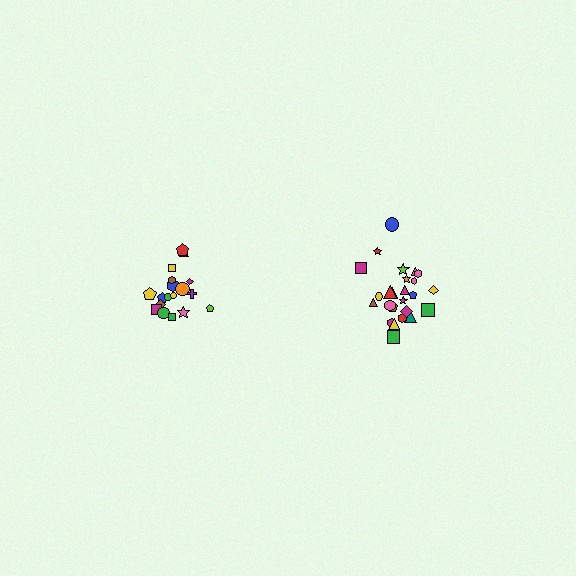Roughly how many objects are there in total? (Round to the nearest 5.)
Roughly 45 objects in total.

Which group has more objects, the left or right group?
The right group.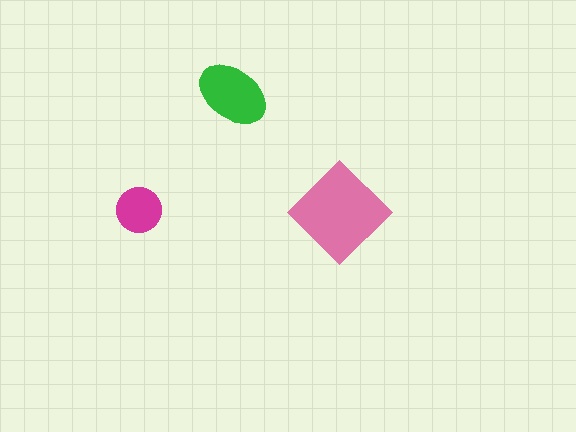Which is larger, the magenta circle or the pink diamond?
The pink diamond.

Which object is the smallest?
The magenta circle.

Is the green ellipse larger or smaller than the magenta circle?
Larger.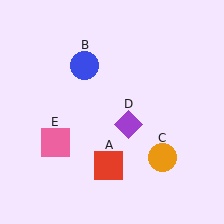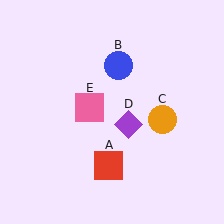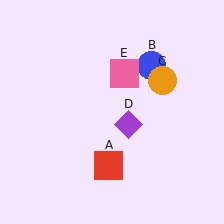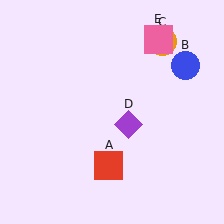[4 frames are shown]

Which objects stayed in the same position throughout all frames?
Red square (object A) and purple diamond (object D) remained stationary.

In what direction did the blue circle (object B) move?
The blue circle (object B) moved right.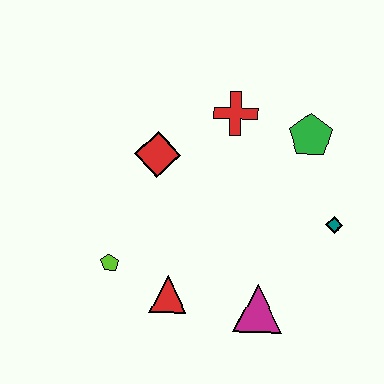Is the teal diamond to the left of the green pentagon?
No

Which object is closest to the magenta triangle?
The red triangle is closest to the magenta triangle.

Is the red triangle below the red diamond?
Yes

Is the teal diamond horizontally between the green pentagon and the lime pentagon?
No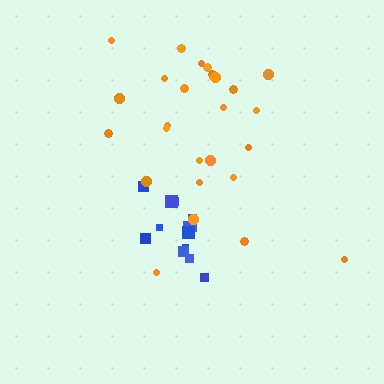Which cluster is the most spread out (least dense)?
Orange.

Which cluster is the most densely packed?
Blue.